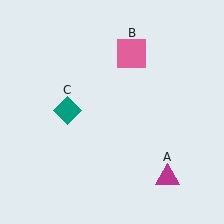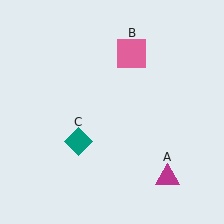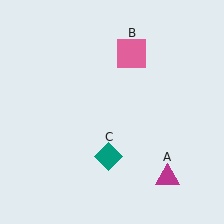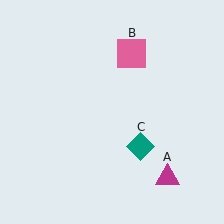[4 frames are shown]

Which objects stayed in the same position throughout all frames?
Magenta triangle (object A) and pink square (object B) remained stationary.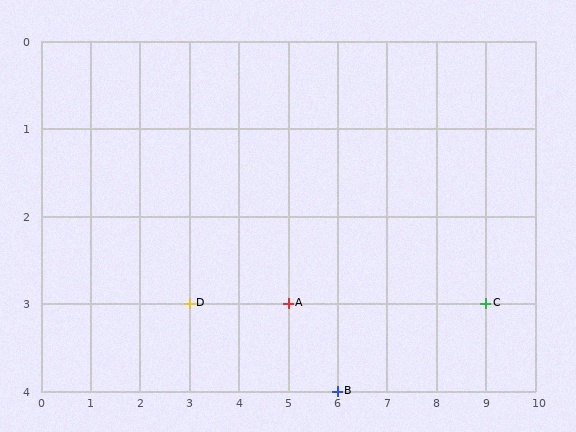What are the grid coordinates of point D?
Point D is at grid coordinates (3, 3).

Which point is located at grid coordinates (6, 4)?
Point B is at (6, 4).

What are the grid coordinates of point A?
Point A is at grid coordinates (5, 3).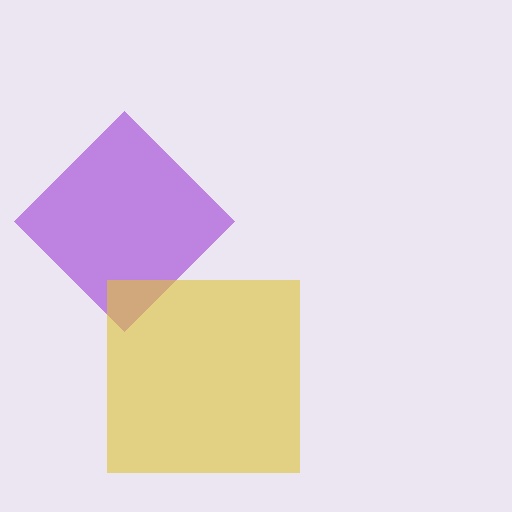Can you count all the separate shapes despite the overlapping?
Yes, there are 2 separate shapes.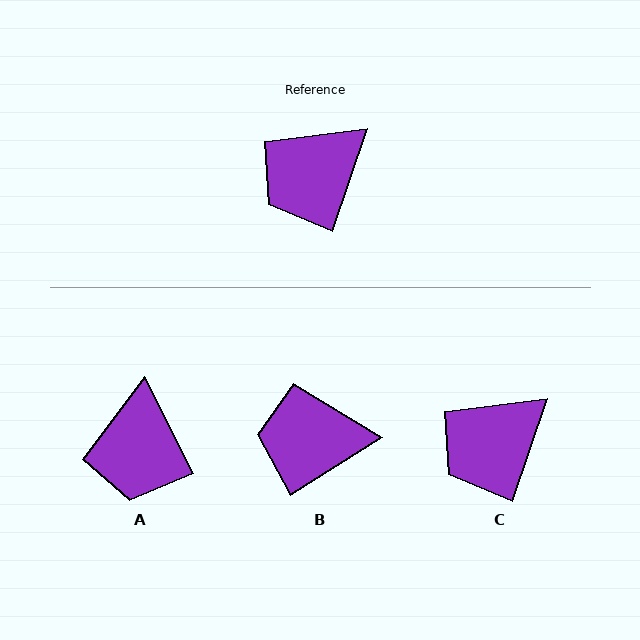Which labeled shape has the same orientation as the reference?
C.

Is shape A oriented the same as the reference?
No, it is off by about 46 degrees.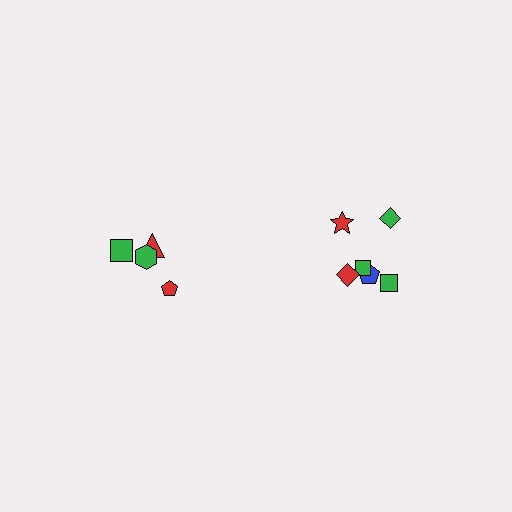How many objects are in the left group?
There are 4 objects.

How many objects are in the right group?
There are 6 objects.